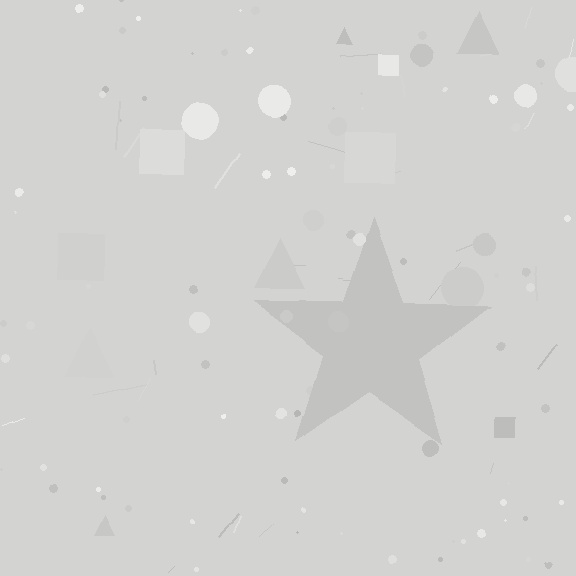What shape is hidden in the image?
A star is hidden in the image.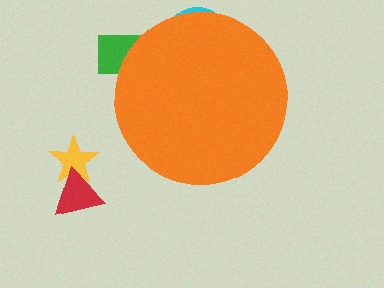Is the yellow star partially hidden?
No, the yellow star is fully visible.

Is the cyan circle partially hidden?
Yes, the cyan circle is partially hidden behind the orange circle.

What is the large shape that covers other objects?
An orange circle.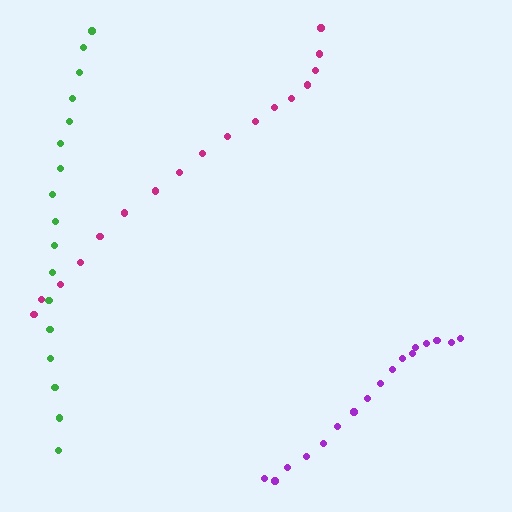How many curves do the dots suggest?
There are 3 distinct paths.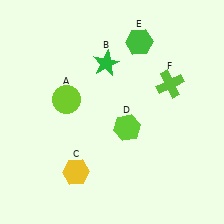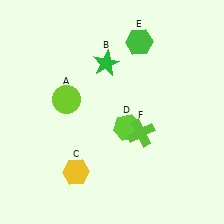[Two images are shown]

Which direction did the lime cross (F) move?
The lime cross (F) moved down.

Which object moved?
The lime cross (F) moved down.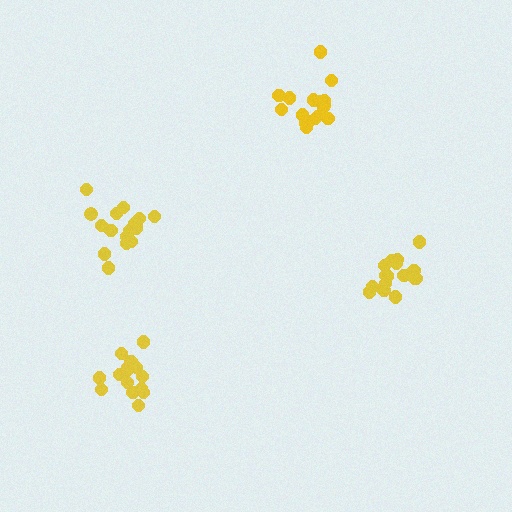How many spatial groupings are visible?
There are 4 spatial groupings.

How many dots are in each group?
Group 1: 16 dots, Group 2: 15 dots, Group 3: 17 dots, Group 4: 17 dots (65 total).